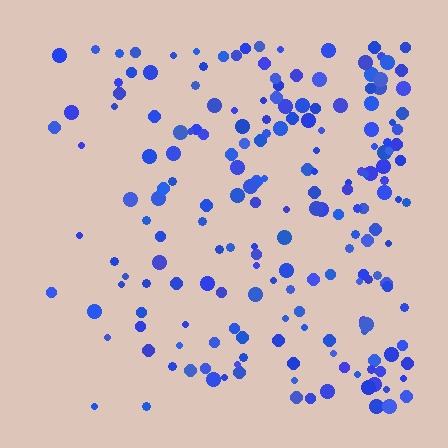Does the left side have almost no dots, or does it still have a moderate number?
Still a moderate number, just noticeably fewer than the right.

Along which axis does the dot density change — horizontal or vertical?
Horizontal.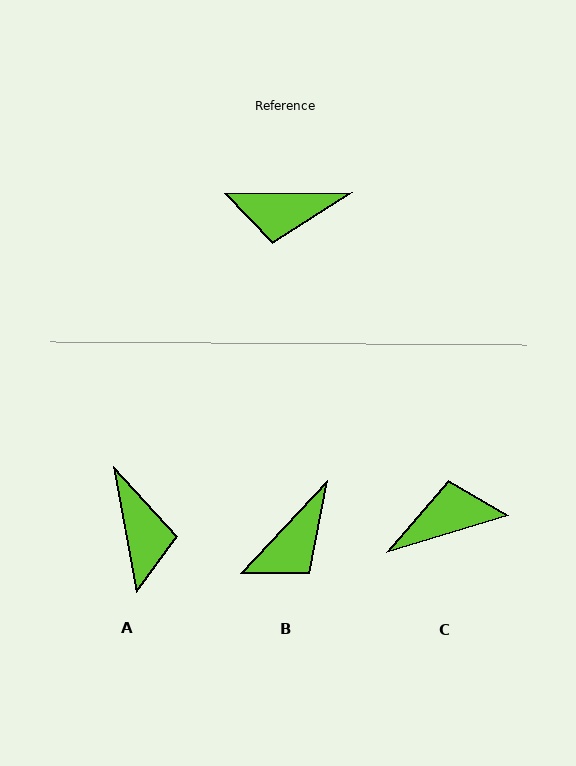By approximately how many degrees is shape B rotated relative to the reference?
Approximately 47 degrees counter-clockwise.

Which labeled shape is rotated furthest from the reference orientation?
C, about 164 degrees away.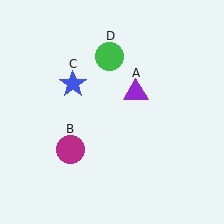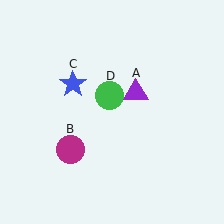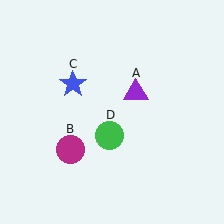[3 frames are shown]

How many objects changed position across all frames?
1 object changed position: green circle (object D).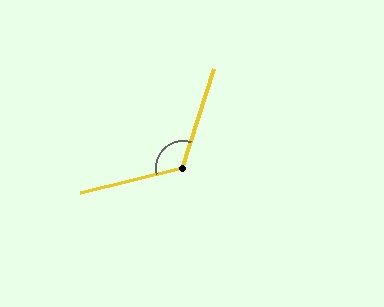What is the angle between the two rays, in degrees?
Approximately 121 degrees.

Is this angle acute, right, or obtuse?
It is obtuse.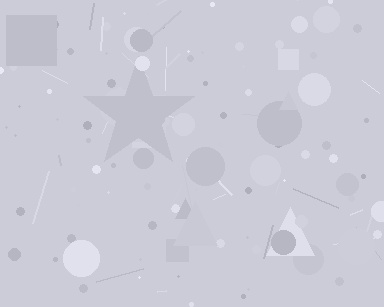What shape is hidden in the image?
A star is hidden in the image.